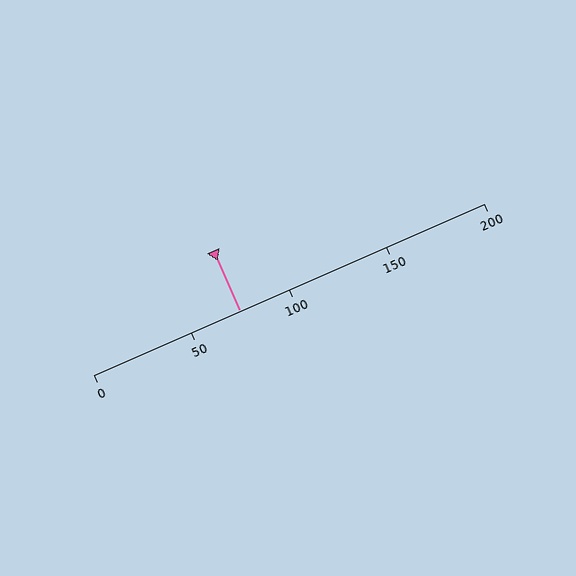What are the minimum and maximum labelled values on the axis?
The axis runs from 0 to 200.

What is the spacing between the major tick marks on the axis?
The major ticks are spaced 50 apart.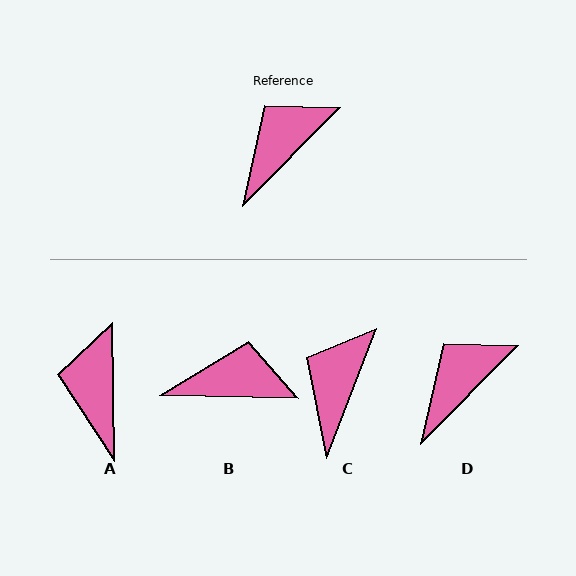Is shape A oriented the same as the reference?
No, it is off by about 45 degrees.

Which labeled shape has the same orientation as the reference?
D.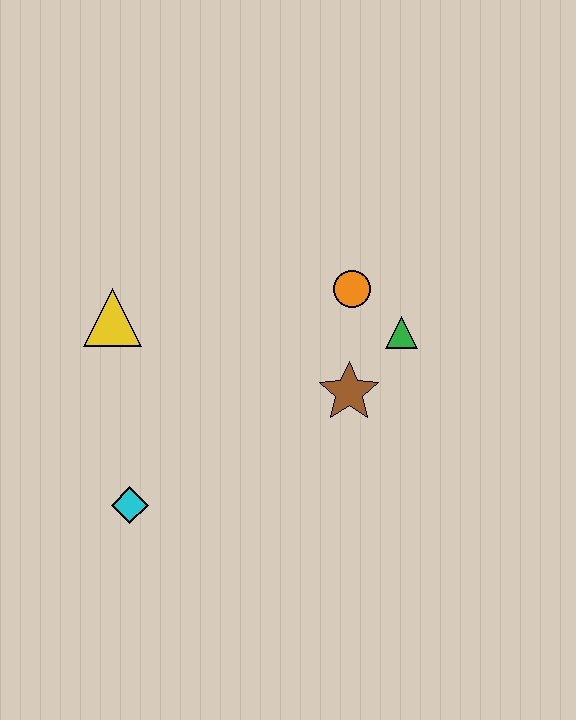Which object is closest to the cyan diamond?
The yellow triangle is closest to the cyan diamond.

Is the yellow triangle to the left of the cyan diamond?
Yes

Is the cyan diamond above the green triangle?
No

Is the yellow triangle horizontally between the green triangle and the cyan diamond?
No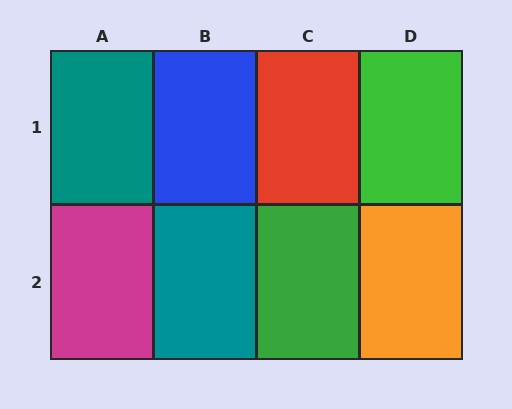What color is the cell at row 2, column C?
Green.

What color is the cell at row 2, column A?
Magenta.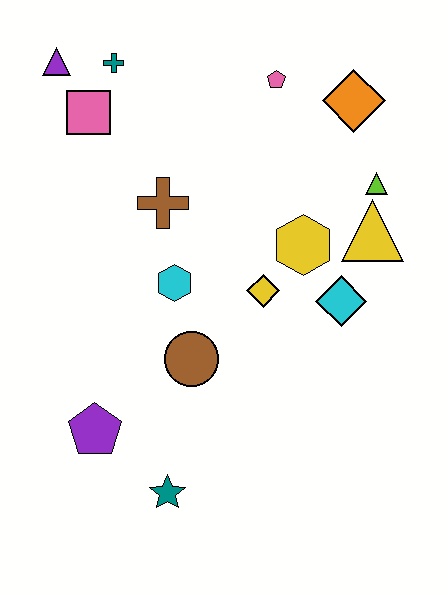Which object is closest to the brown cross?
The cyan hexagon is closest to the brown cross.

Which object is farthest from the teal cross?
The teal star is farthest from the teal cross.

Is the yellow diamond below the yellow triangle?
Yes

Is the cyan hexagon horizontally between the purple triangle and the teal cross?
No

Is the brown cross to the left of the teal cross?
No